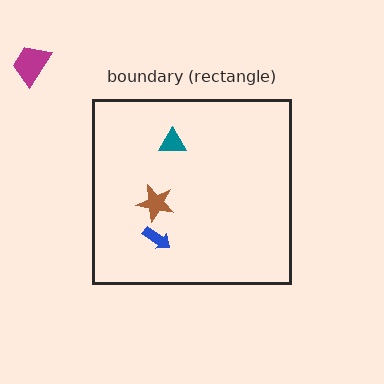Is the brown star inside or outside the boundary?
Inside.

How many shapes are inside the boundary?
3 inside, 1 outside.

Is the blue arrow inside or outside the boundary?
Inside.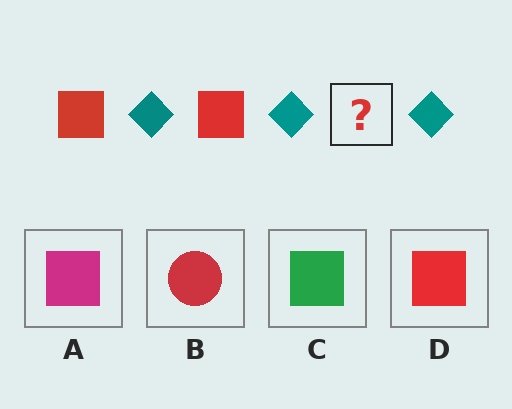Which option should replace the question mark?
Option D.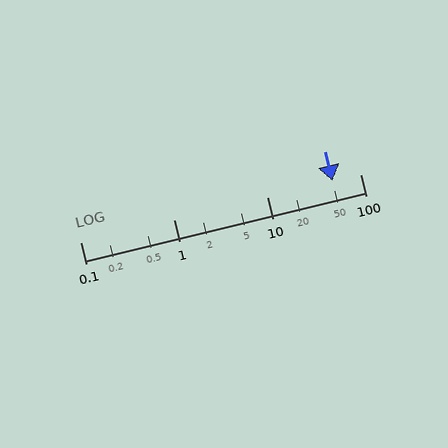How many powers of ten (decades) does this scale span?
The scale spans 3 decades, from 0.1 to 100.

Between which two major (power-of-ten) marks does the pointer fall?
The pointer is between 10 and 100.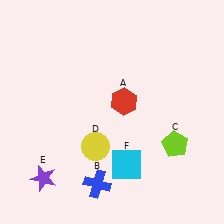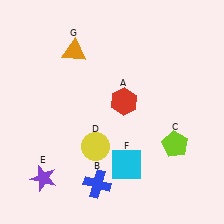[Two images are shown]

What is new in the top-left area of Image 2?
An orange triangle (G) was added in the top-left area of Image 2.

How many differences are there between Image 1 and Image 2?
There is 1 difference between the two images.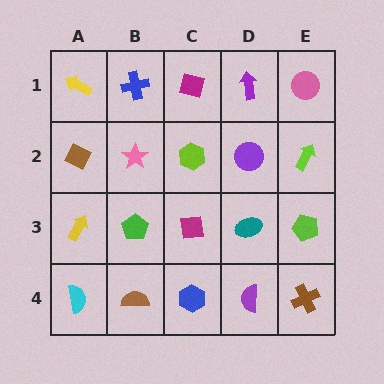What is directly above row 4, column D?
A teal ellipse.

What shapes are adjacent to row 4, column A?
A yellow arrow (row 3, column A), a brown semicircle (row 4, column B).